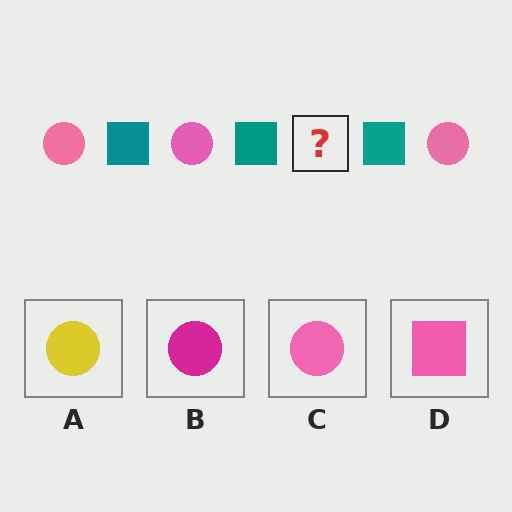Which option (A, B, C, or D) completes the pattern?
C.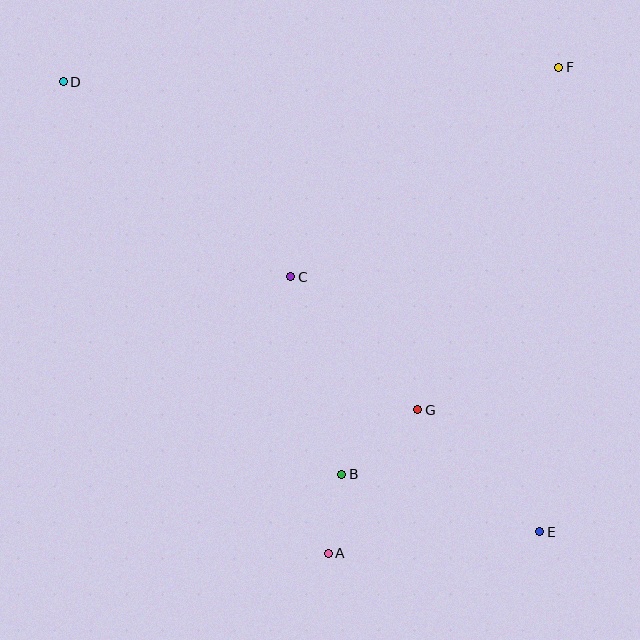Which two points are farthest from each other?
Points D and E are farthest from each other.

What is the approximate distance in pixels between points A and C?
The distance between A and C is approximately 279 pixels.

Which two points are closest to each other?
Points A and B are closest to each other.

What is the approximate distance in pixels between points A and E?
The distance between A and E is approximately 213 pixels.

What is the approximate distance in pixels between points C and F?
The distance between C and F is approximately 340 pixels.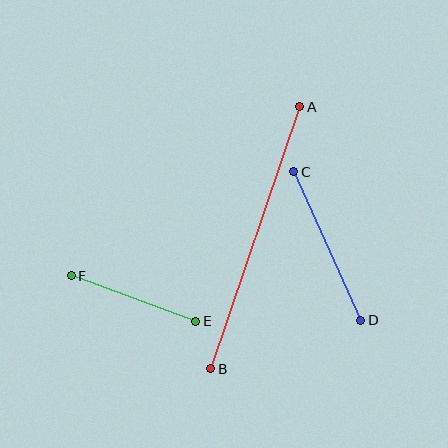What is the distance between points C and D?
The distance is approximately 163 pixels.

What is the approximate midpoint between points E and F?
The midpoint is at approximately (134, 299) pixels.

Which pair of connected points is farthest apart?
Points A and B are farthest apart.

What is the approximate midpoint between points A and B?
The midpoint is at approximately (255, 238) pixels.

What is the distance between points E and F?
The distance is approximately 132 pixels.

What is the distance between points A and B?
The distance is approximately 277 pixels.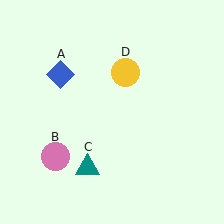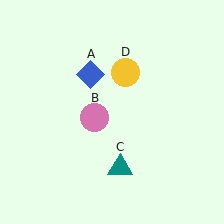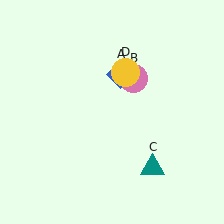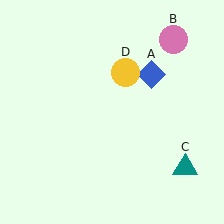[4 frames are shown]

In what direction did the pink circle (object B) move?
The pink circle (object B) moved up and to the right.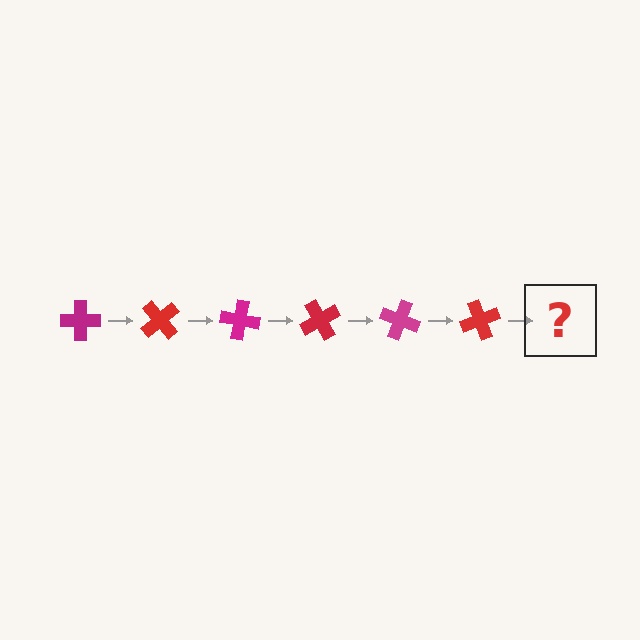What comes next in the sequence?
The next element should be a magenta cross, rotated 300 degrees from the start.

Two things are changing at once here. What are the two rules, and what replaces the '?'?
The two rules are that it rotates 50 degrees each step and the color cycles through magenta and red. The '?' should be a magenta cross, rotated 300 degrees from the start.